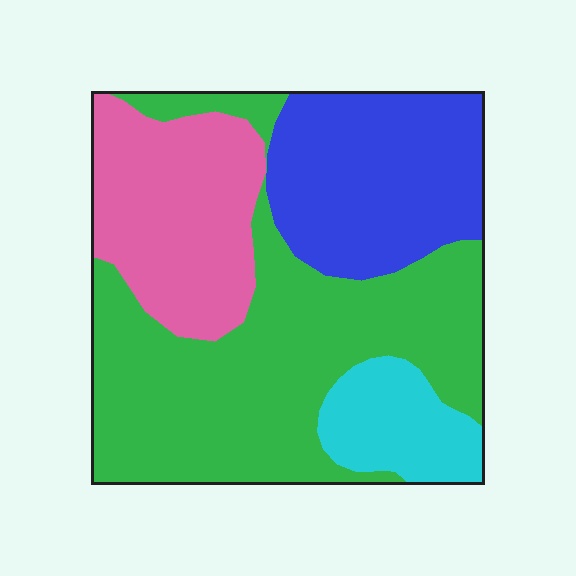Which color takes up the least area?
Cyan, at roughly 10%.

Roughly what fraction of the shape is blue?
Blue covers around 25% of the shape.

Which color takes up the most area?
Green, at roughly 45%.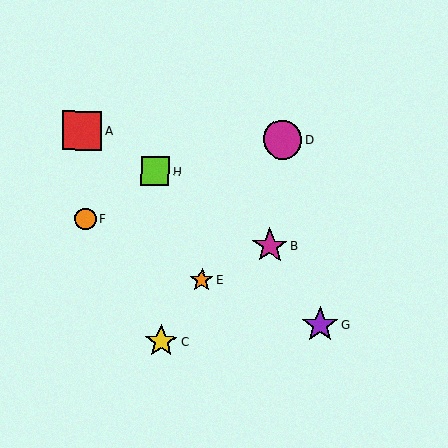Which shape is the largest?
The red square (labeled A) is the largest.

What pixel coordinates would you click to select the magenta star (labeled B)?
Click at (270, 246) to select the magenta star B.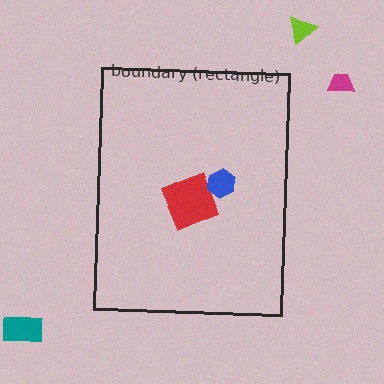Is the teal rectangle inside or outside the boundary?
Outside.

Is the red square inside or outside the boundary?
Inside.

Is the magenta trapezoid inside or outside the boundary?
Outside.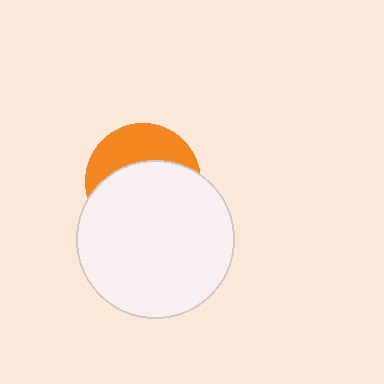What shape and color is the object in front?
The object in front is a white circle.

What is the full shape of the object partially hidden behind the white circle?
The partially hidden object is an orange circle.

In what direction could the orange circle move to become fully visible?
The orange circle could move up. That would shift it out from behind the white circle entirely.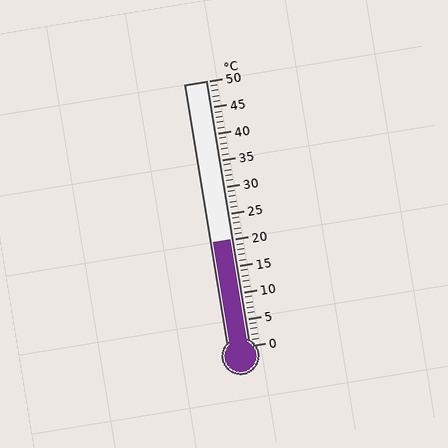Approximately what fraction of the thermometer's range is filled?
The thermometer is filled to approximately 40% of its range.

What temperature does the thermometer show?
The thermometer shows approximately 20°C.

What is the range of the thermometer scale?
The thermometer scale ranges from 0°C to 50°C.